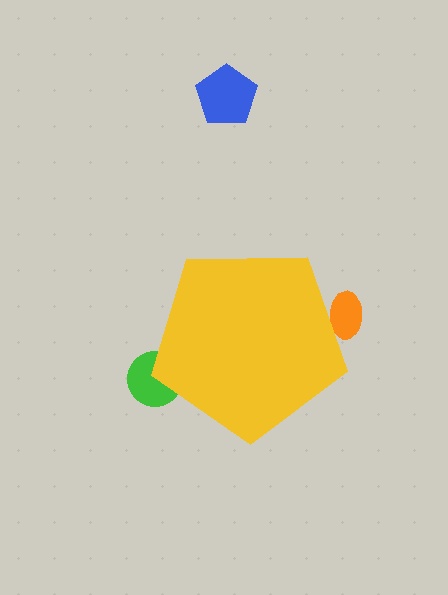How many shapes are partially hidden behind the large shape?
2 shapes are partially hidden.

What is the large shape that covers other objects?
A yellow pentagon.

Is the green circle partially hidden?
Yes, the green circle is partially hidden behind the yellow pentagon.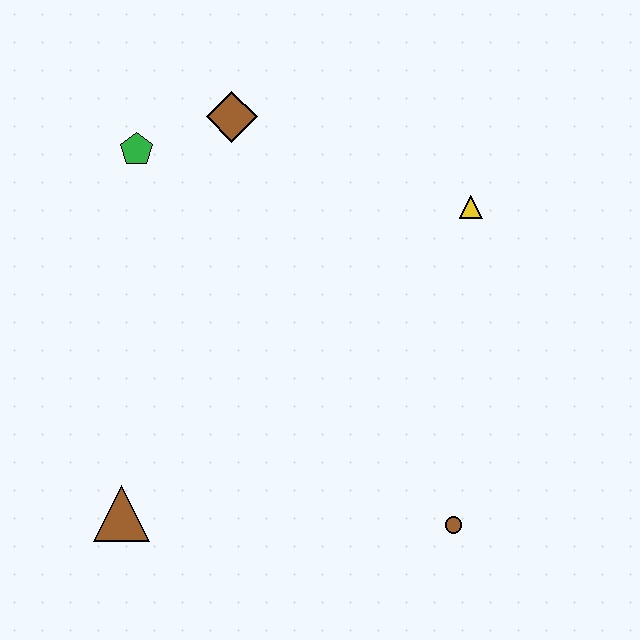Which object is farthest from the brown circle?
The green pentagon is farthest from the brown circle.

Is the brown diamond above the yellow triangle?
Yes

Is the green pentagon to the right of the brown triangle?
Yes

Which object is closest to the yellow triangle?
The brown diamond is closest to the yellow triangle.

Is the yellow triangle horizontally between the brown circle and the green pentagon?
No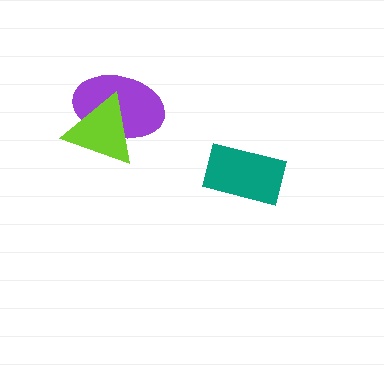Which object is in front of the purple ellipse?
The lime triangle is in front of the purple ellipse.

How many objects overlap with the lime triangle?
1 object overlaps with the lime triangle.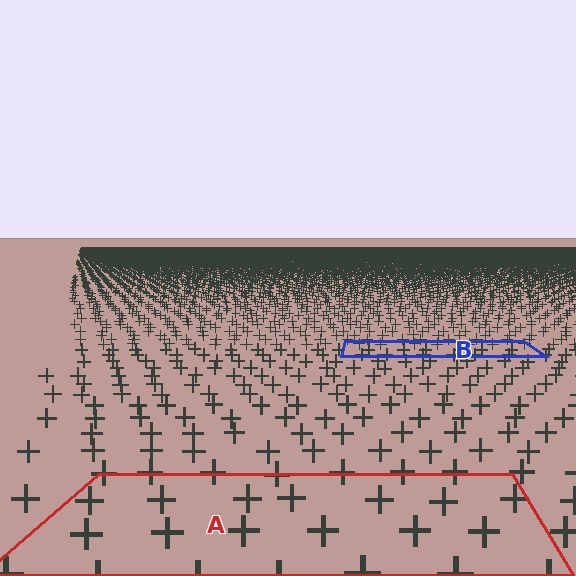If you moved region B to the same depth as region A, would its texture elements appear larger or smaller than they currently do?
They would appear larger. At a closer depth, the same texture elements are projected at a bigger on-screen size.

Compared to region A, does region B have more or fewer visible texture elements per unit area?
Region B has more texture elements per unit area — they are packed more densely because it is farther away.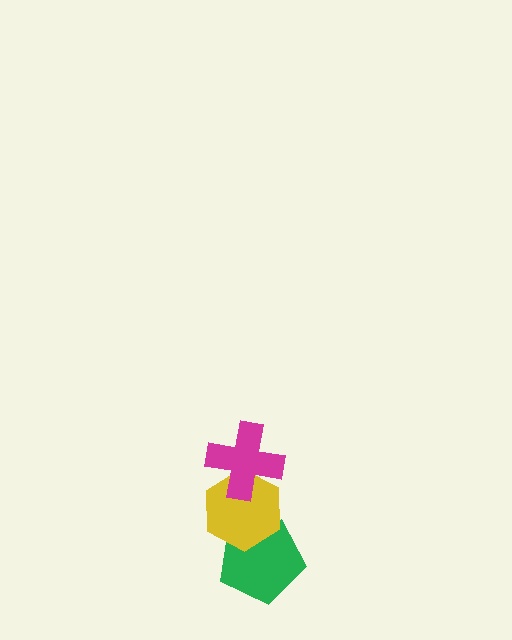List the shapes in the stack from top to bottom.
From top to bottom: the magenta cross, the yellow hexagon, the green pentagon.